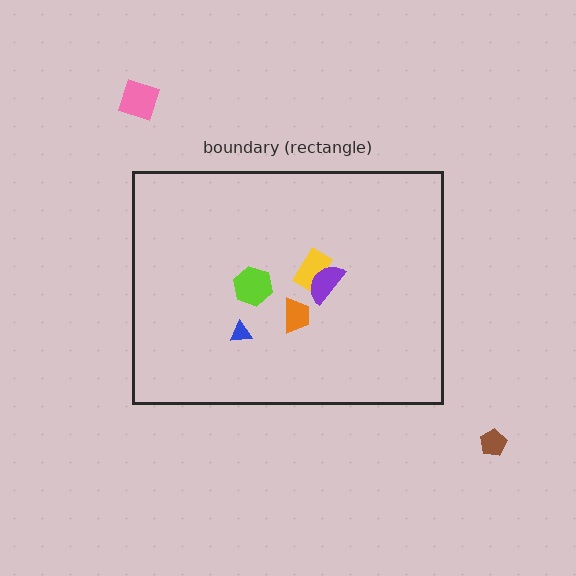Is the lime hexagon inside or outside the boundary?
Inside.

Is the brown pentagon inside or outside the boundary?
Outside.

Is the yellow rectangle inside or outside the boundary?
Inside.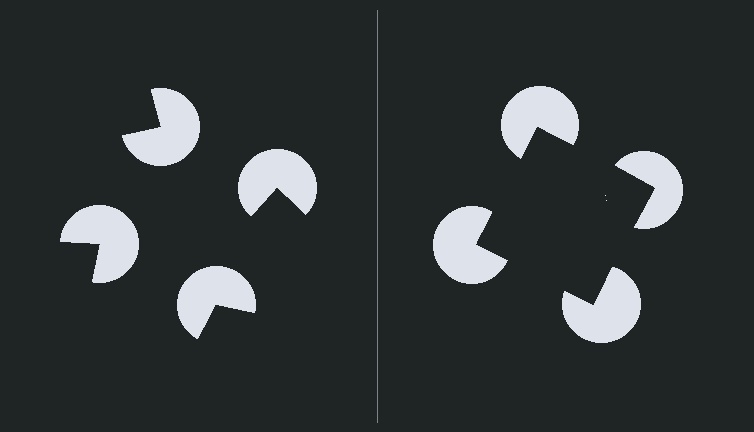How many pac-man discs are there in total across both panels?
8 — 4 on each side.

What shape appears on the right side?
An illusory square.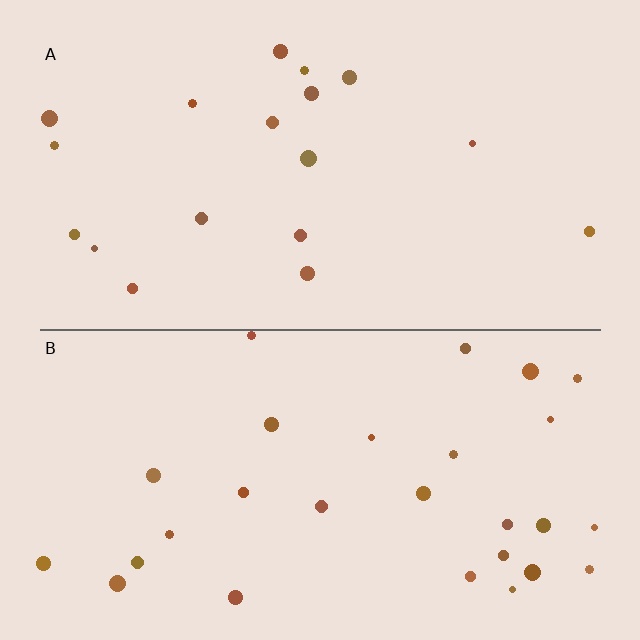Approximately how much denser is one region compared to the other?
Approximately 1.6× — region B over region A.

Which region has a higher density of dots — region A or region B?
B (the bottom).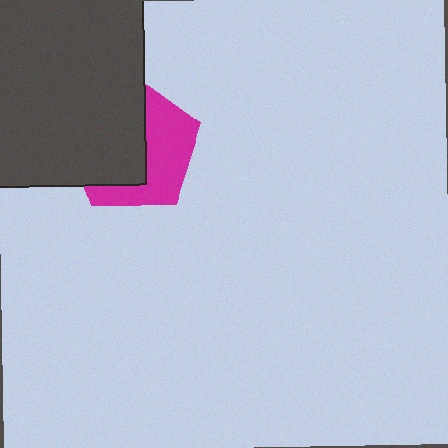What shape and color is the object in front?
The object in front is a dark gray rectangle.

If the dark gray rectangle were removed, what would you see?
You would see the complete magenta pentagon.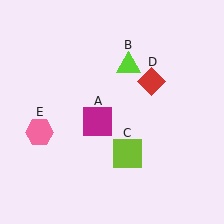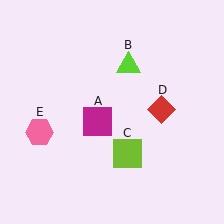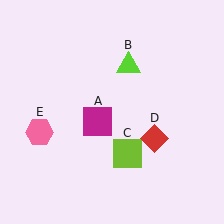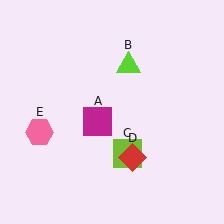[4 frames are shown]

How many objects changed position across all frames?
1 object changed position: red diamond (object D).